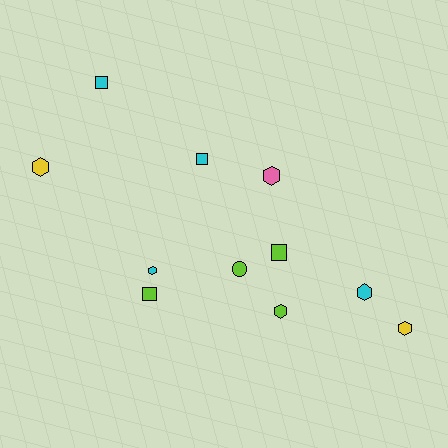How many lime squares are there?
There are 2 lime squares.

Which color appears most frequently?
Lime, with 4 objects.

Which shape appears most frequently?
Hexagon, with 6 objects.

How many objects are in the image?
There are 11 objects.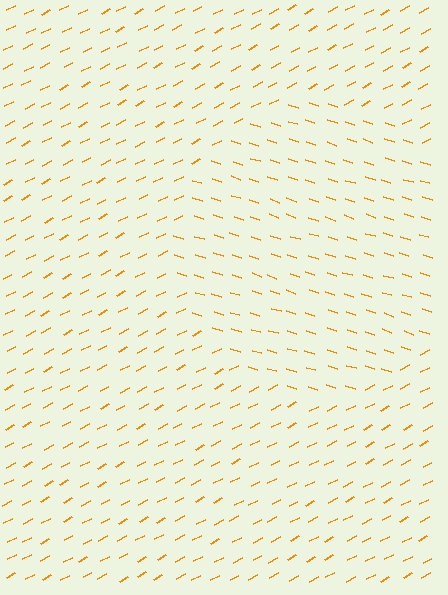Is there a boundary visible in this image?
Yes, there is a texture boundary formed by a change in line orientation.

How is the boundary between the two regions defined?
The boundary is defined purely by a change in line orientation (approximately 45 degrees difference). All lines are the same color and thickness.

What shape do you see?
I see a circle.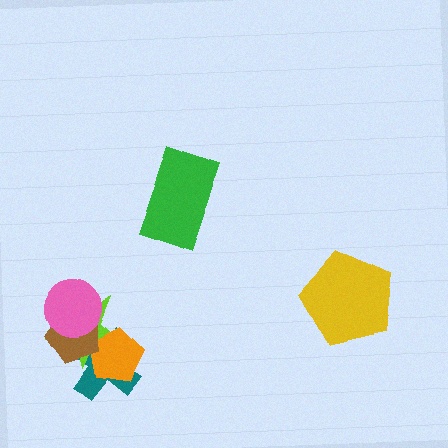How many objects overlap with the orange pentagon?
3 objects overlap with the orange pentagon.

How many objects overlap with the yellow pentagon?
0 objects overlap with the yellow pentagon.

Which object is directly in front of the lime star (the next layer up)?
The orange pentagon is directly in front of the lime star.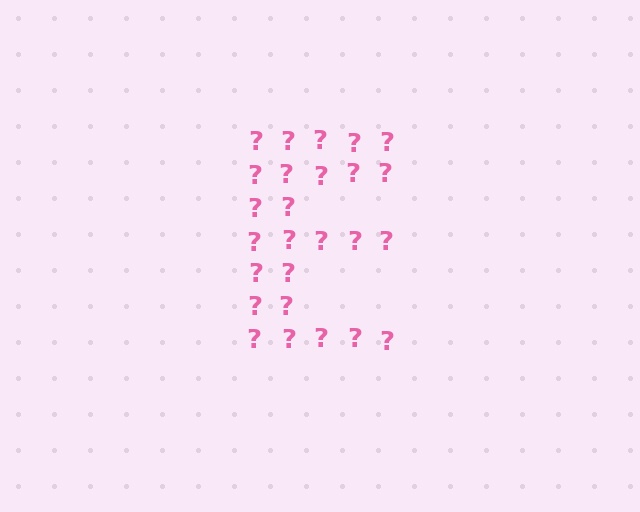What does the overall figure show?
The overall figure shows the letter E.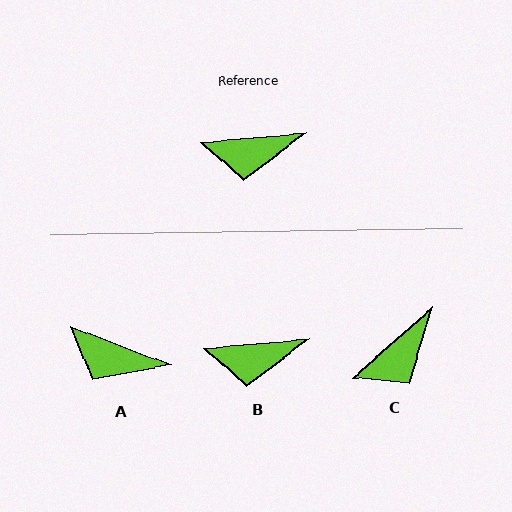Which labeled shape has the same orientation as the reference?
B.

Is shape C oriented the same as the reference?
No, it is off by about 36 degrees.